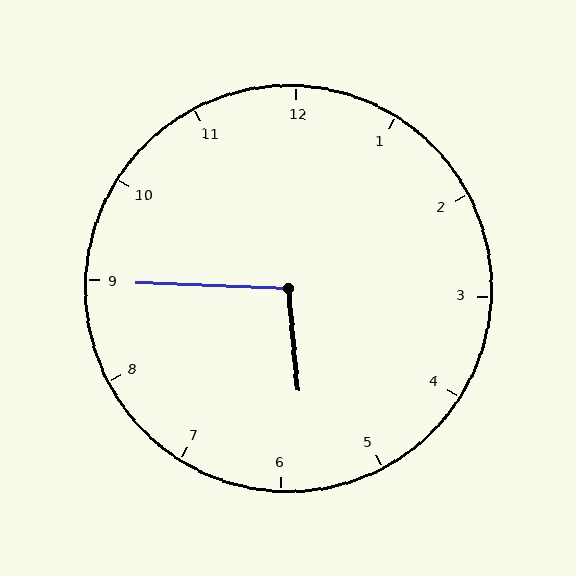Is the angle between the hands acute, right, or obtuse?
It is obtuse.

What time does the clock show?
5:45.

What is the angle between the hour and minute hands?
Approximately 98 degrees.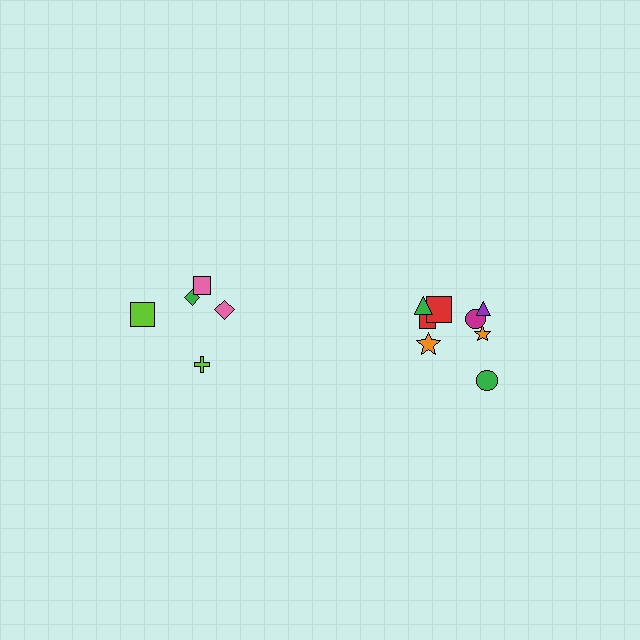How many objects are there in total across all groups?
There are 14 objects.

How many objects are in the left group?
There are 6 objects.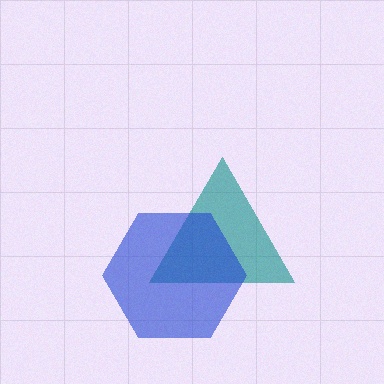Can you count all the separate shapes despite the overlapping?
Yes, there are 2 separate shapes.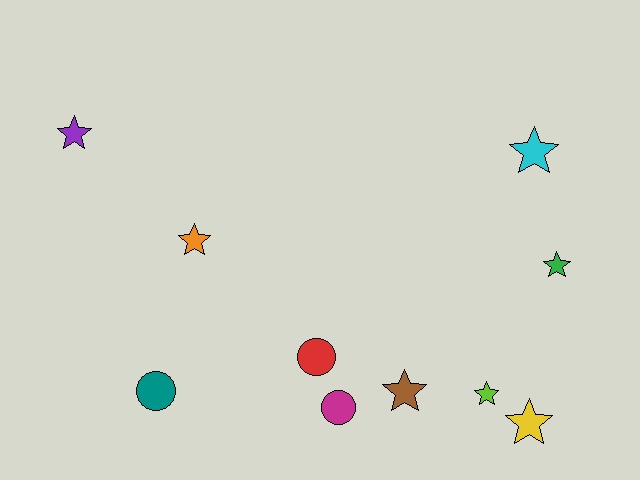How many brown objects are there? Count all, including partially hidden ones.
There is 1 brown object.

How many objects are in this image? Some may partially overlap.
There are 10 objects.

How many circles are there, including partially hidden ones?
There are 3 circles.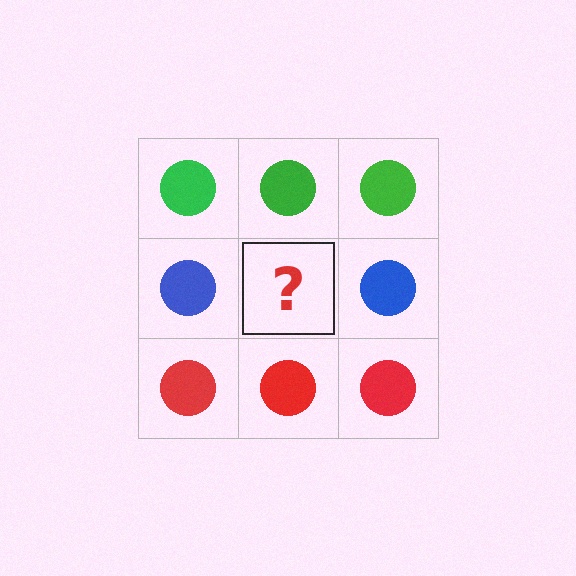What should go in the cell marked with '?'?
The missing cell should contain a blue circle.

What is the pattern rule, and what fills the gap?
The rule is that each row has a consistent color. The gap should be filled with a blue circle.